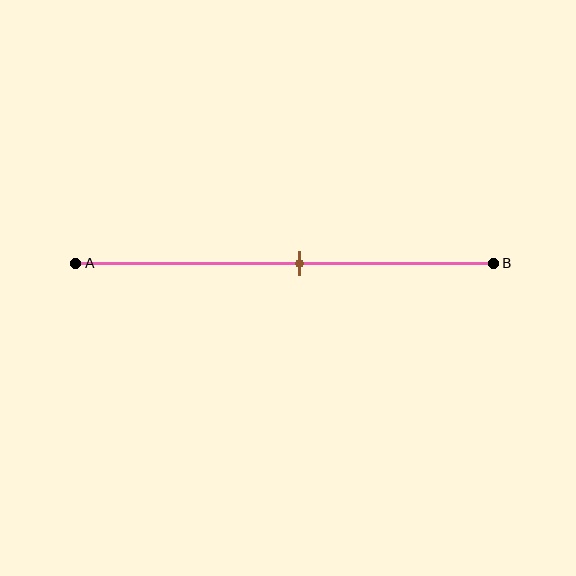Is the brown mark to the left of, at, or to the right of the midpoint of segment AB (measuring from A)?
The brown mark is to the right of the midpoint of segment AB.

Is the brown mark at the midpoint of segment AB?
No, the mark is at about 55% from A, not at the 50% midpoint.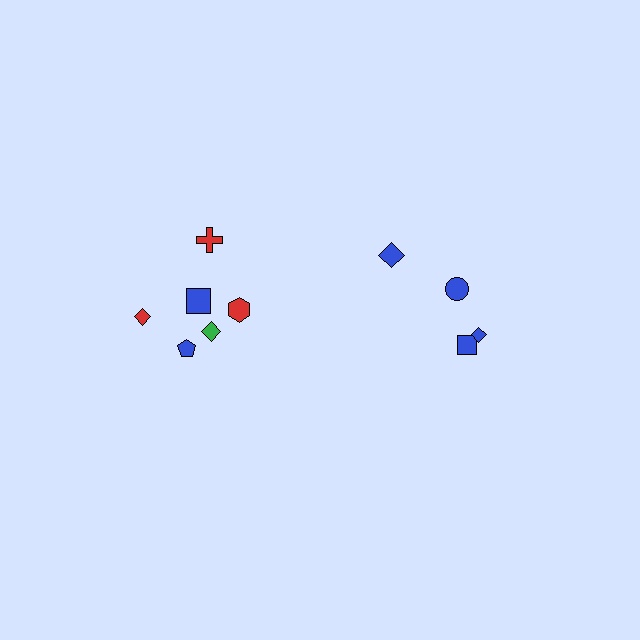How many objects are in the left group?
There are 6 objects.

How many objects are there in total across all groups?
There are 10 objects.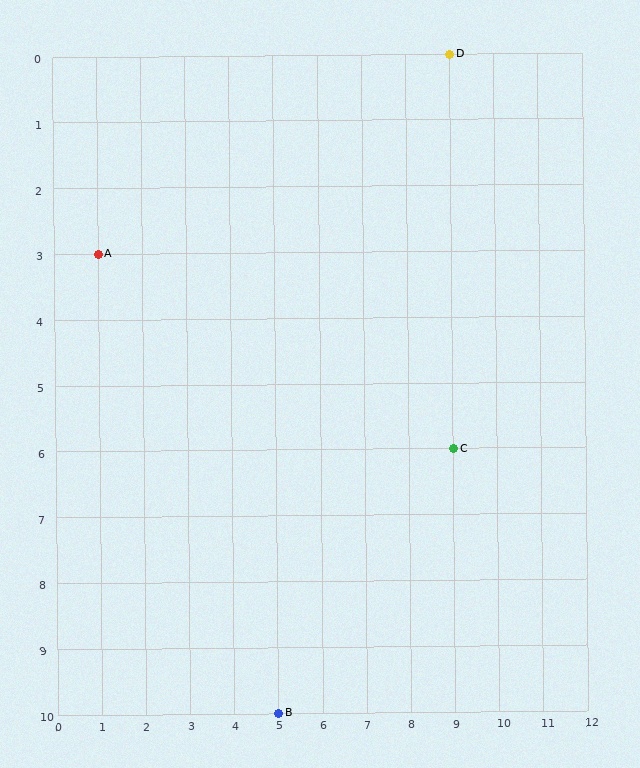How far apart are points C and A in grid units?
Points C and A are 8 columns and 3 rows apart (about 8.5 grid units diagonally).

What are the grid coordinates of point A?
Point A is at grid coordinates (1, 3).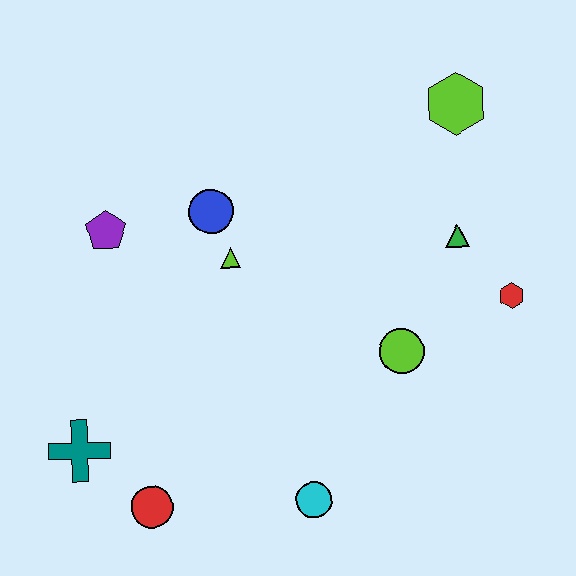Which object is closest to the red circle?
The teal cross is closest to the red circle.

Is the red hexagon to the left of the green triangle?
No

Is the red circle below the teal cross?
Yes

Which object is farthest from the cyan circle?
The lime hexagon is farthest from the cyan circle.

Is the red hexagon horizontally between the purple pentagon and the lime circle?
No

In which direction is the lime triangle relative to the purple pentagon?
The lime triangle is to the right of the purple pentagon.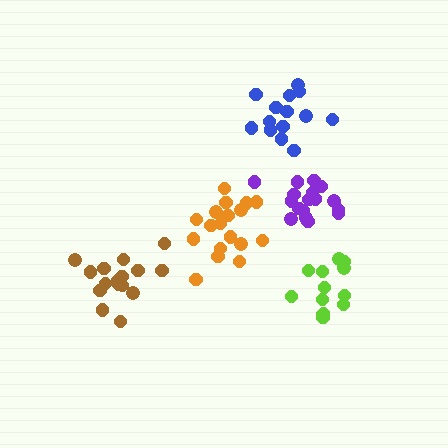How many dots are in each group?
Group 1: 13 dots, Group 2: 18 dots, Group 3: 14 dots, Group 4: 16 dots, Group 5: 18 dots (79 total).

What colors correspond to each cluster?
The clusters are colored: lime, orange, blue, brown, purple.